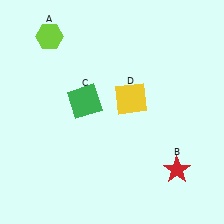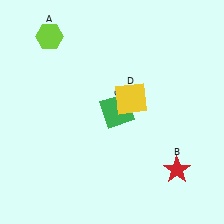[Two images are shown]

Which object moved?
The green square (C) moved right.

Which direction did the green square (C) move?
The green square (C) moved right.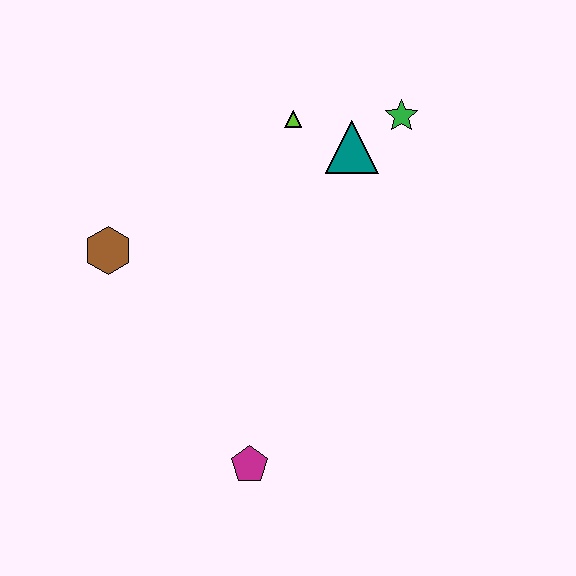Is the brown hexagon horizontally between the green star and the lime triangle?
No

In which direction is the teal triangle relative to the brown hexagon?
The teal triangle is to the right of the brown hexagon.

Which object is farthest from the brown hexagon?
The green star is farthest from the brown hexagon.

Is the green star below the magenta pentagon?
No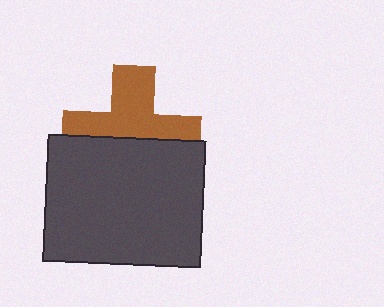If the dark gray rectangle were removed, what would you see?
You would see the complete brown cross.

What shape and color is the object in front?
The object in front is a dark gray rectangle.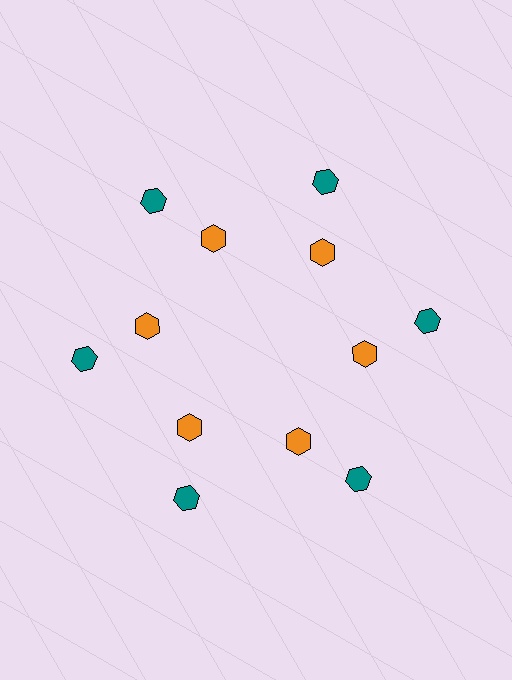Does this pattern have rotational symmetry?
Yes, this pattern has 6-fold rotational symmetry. It looks the same after rotating 60 degrees around the center.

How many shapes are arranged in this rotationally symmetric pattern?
There are 12 shapes, arranged in 6 groups of 2.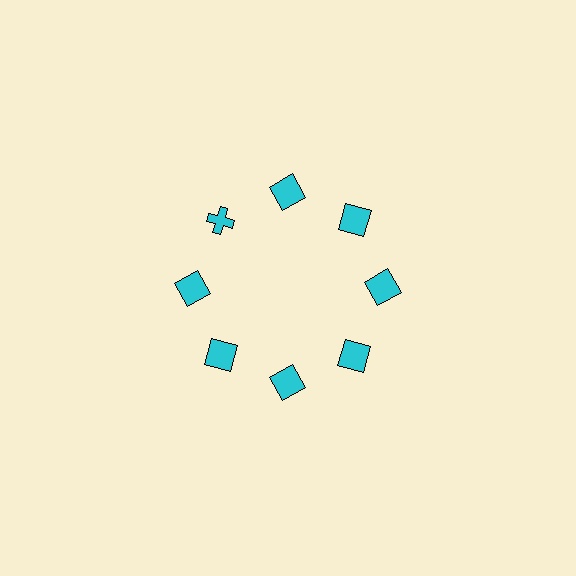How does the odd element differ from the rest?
It has a different shape: cross instead of square.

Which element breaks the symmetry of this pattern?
The cyan cross at roughly the 10 o'clock position breaks the symmetry. All other shapes are cyan squares.